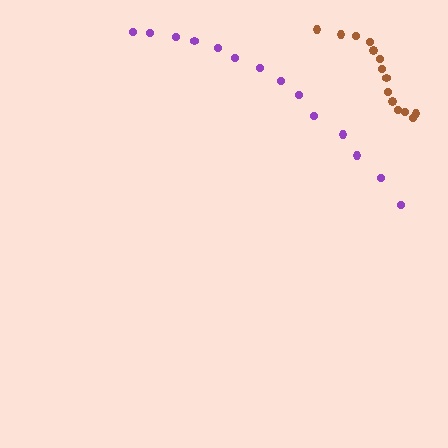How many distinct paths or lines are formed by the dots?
There are 2 distinct paths.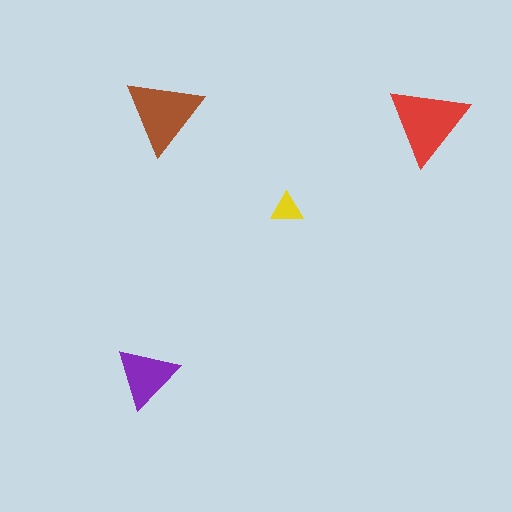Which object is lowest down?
The purple triangle is bottommost.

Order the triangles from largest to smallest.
the red one, the brown one, the purple one, the yellow one.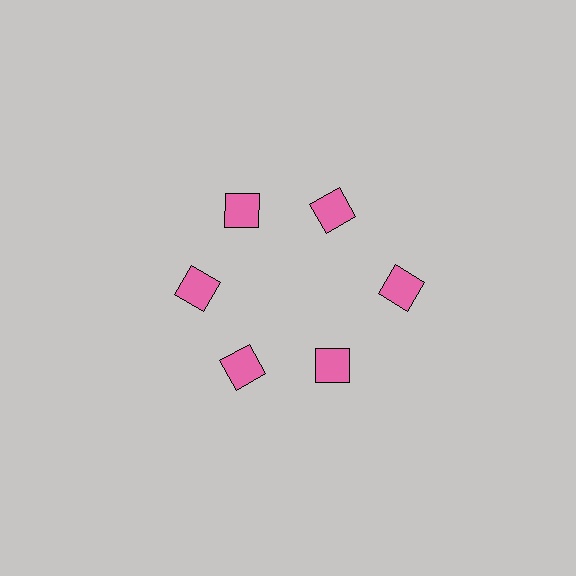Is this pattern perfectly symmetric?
No. The 6 pink squares are arranged in a ring, but one element near the 3 o'clock position is pushed outward from the center, breaking the 6-fold rotational symmetry.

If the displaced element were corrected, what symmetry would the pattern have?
It would have 6-fold rotational symmetry — the pattern would map onto itself every 60 degrees.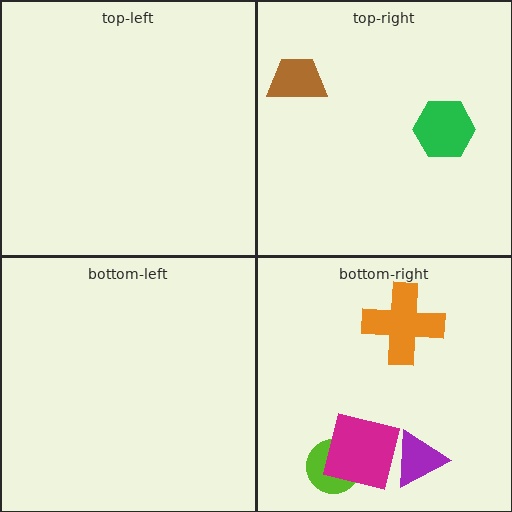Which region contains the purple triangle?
The bottom-right region.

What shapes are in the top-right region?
The brown trapezoid, the green hexagon.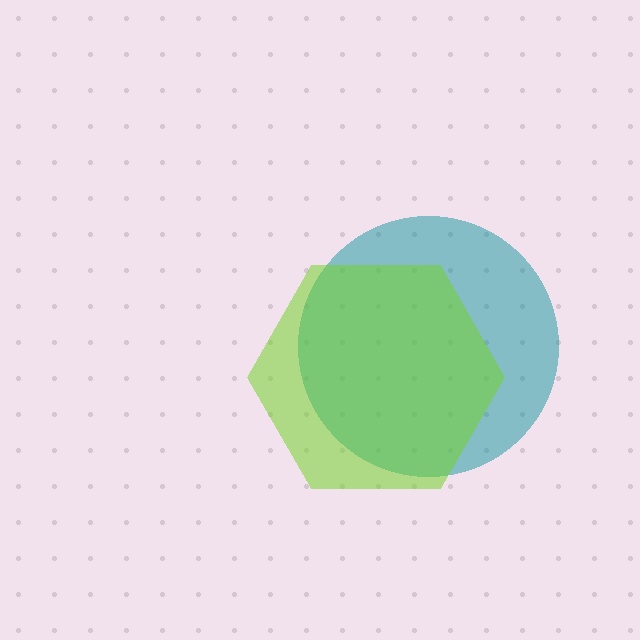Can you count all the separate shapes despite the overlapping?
Yes, there are 2 separate shapes.